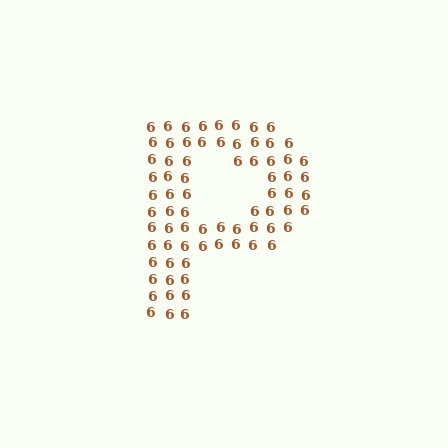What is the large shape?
The large shape is the letter P.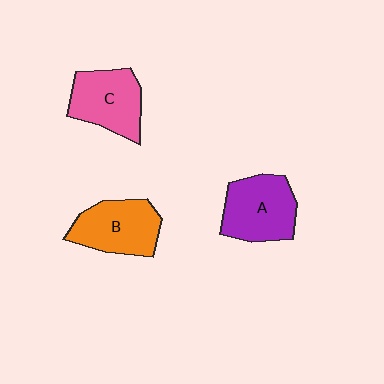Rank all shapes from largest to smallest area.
From largest to smallest: A (purple), B (orange), C (pink).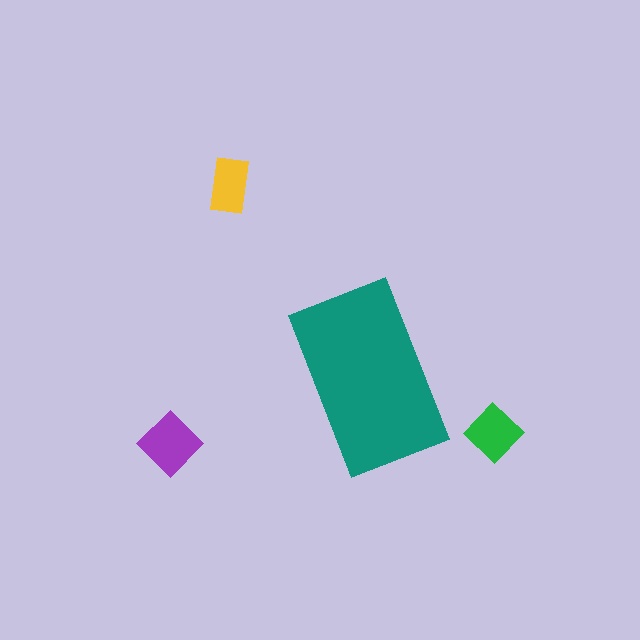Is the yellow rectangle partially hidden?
No, the yellow rectangle is fully visible.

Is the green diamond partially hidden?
No, the green diamond is fully visible.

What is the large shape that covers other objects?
A teal rectangle.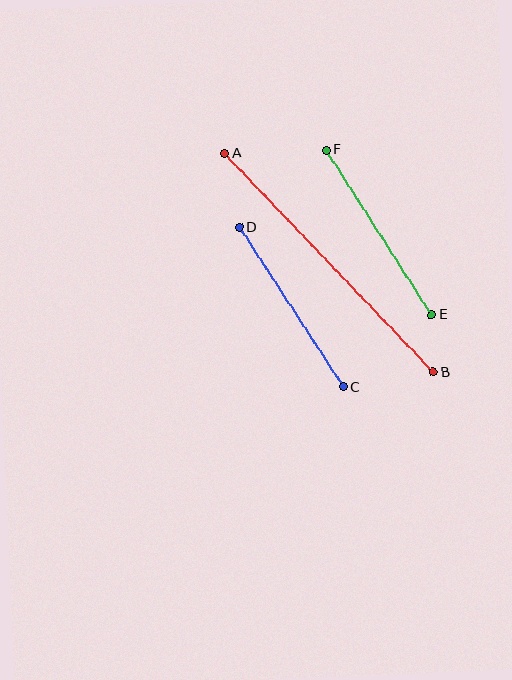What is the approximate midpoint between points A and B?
The midpoint is at approximately (329, 263) pixels.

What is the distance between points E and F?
The distance is approximately 196 pixels.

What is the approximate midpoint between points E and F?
The midpoint is at approximately (379, 232) pixels.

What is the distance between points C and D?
The distance is approximately 191 pixels.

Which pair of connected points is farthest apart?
Points A and B are farthest apart.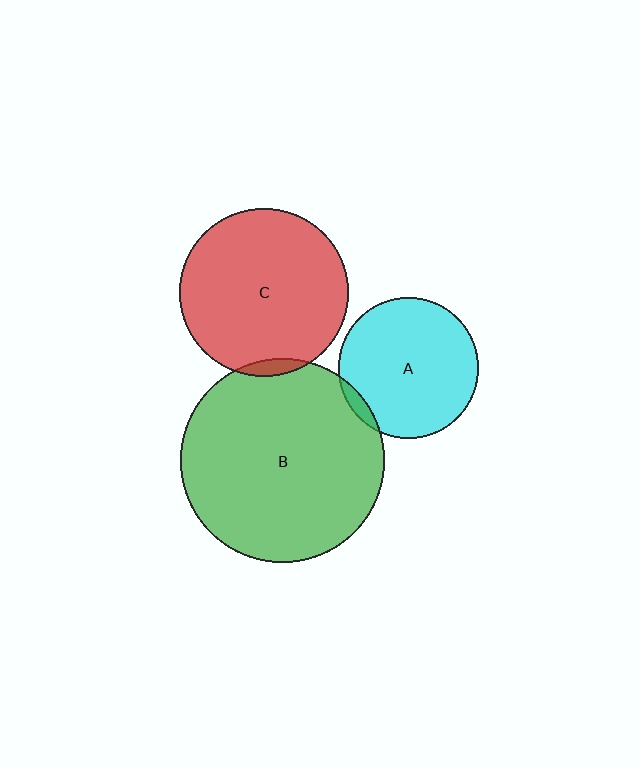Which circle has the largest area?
Circle B (green).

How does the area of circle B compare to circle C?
Approximately 1.5 times.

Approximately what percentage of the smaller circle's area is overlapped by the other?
Approximately 5%.